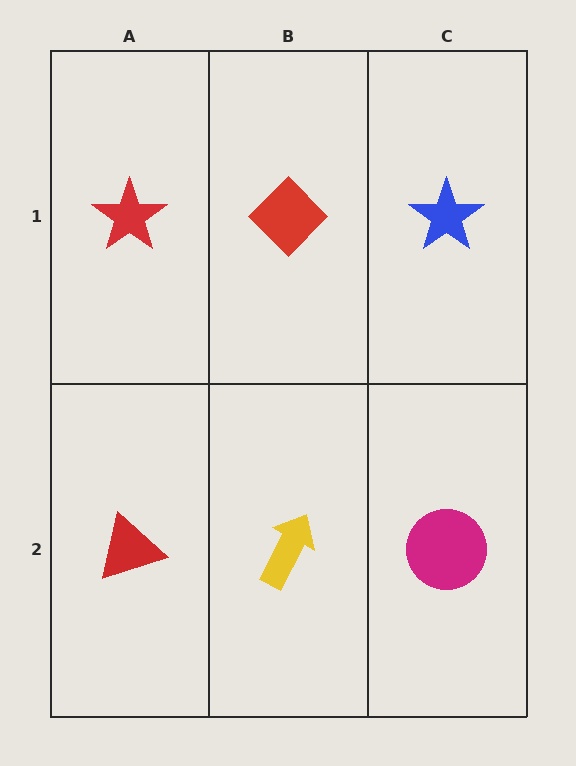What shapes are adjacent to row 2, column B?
A red diamond (row 1, column B), a red triangle (row 2, column A), a magenta circle (row 2, column C).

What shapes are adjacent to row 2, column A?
A red star (row 1, column A), a yellow arrow (row 2, column B).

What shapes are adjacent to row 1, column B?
A yellow arrow (row 2, column B), a red star (row 1, column A), a blue star (row 1, column C).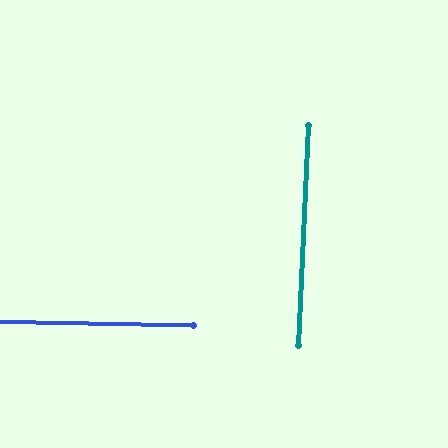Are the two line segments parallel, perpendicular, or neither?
Perpendicular — they meet at approximately 89°.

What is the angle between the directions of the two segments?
Approximately 89 degrees.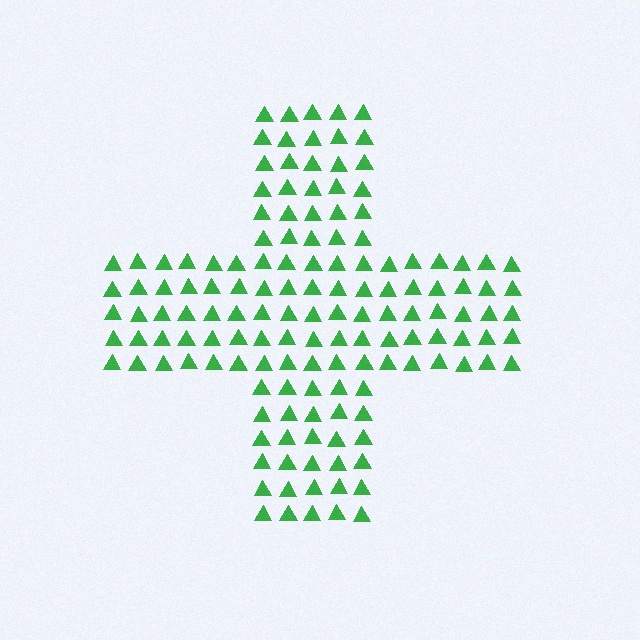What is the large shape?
The large shape is a cross.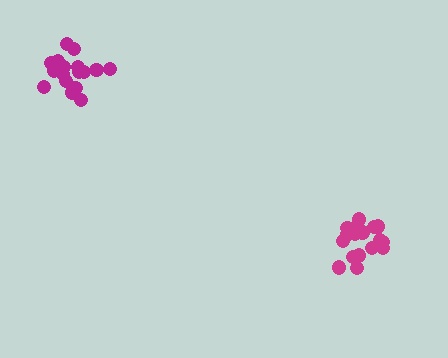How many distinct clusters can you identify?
There are 2 distinct clusters.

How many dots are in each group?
Group 1: 18 dots, Group 2: 18 dots (36 total).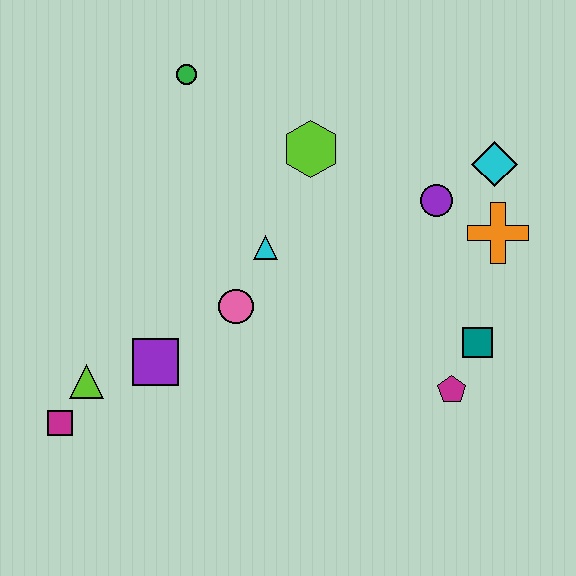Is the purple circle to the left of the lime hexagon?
No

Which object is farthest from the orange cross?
The magenta square is farthest from the orange cross.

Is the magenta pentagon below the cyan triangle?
Yes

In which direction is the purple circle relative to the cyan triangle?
The purple circle is to the right of the cyan triangle.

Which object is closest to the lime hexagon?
The cyan triangle is closest to the lime hexagon.